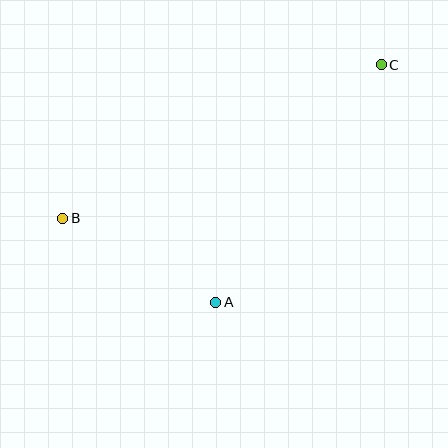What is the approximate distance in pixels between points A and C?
The distance between A and C is approximately 290 pixels.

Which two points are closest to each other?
Points A and B are closest to each other.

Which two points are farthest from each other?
Points B and C are farthest from each other.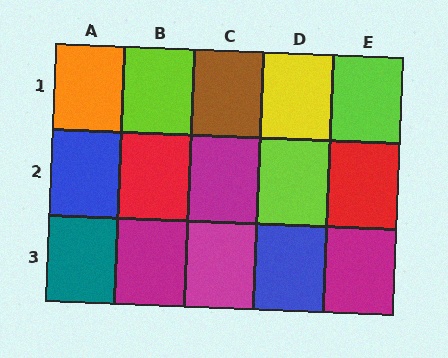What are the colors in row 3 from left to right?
Teal, magenta, magenta, blue, magenta.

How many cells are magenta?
4 cells are magenta.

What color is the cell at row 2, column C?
Magenta.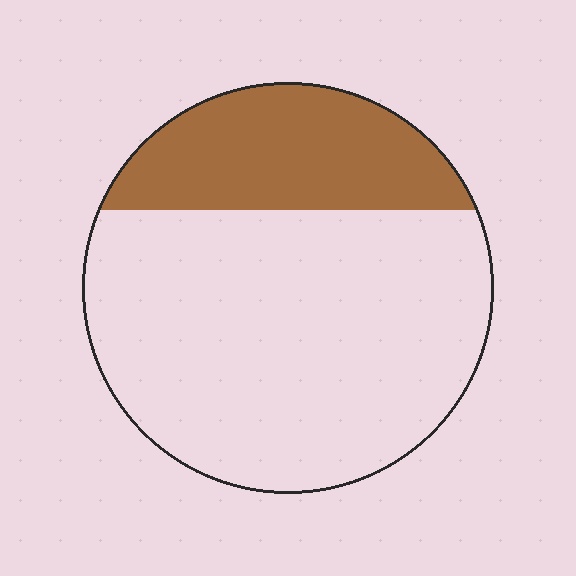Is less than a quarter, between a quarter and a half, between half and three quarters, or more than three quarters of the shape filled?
Between a quarter and a half.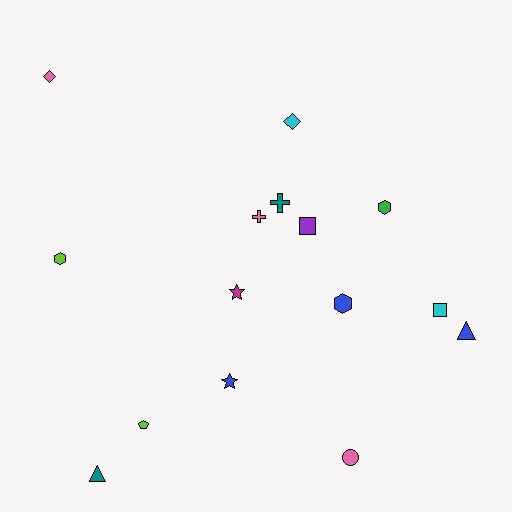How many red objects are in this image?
There are no red objects.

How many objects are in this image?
There are 15 objects.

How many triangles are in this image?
There are 2 triangles.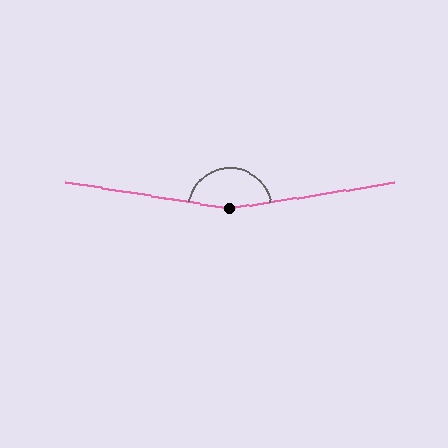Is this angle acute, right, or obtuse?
It is obtuse.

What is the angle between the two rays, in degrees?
Approximately 162 degrees.